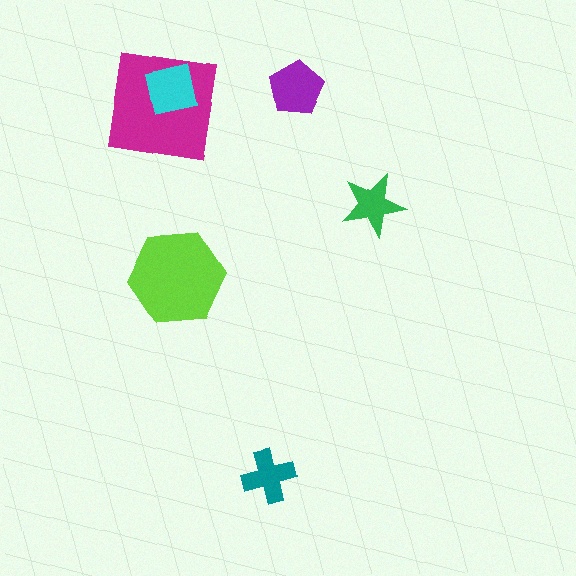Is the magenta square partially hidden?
Yes, it is partially covered by another shape.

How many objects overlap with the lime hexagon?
0 objects overlap with the lime hexagon.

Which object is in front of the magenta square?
The cyan square is in front of the magenta square.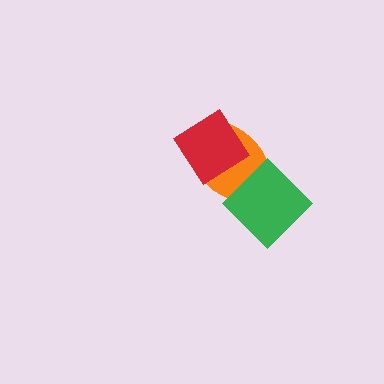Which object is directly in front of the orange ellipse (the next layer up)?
The red diamond is directly in front of the orange ellipse.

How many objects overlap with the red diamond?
1 object overlaps with the red diamond.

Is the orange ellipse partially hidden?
Yes, it is partially covered by another shape.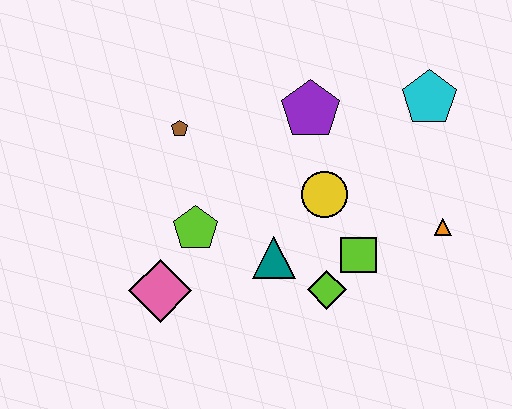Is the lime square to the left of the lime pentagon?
No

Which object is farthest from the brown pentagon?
The orange triangle is farthest from the brown pentagon.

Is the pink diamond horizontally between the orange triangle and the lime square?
No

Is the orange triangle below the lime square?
No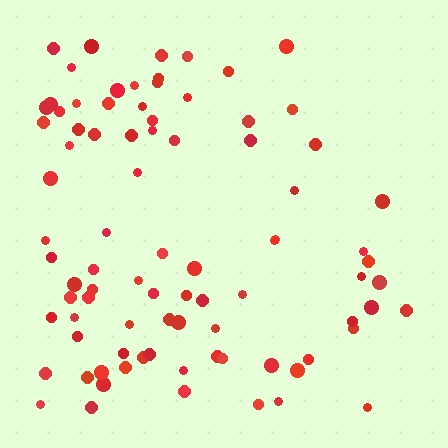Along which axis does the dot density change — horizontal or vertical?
Horizontal.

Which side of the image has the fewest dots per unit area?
The right.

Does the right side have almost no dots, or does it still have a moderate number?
Still a moderate number, just noticeably fewer than the left.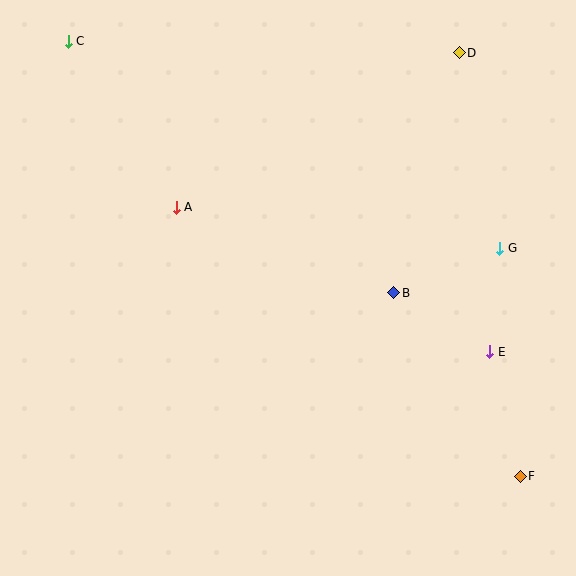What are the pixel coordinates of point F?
Point F is at (520, 476).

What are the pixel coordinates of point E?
Point E is at (490, 352).